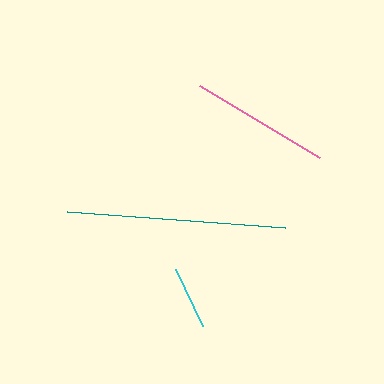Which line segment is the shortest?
The cyan line is the shortest at approximately 63 pixels.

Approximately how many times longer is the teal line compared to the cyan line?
The teal line is approximately 3.4 times the length of the cyan line.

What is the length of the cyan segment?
The cyan segment is approximately 63 pixels long.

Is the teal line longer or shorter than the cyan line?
The teal line is longer than the cyan line.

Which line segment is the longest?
The teal line is the longest at approximately 218 pixels.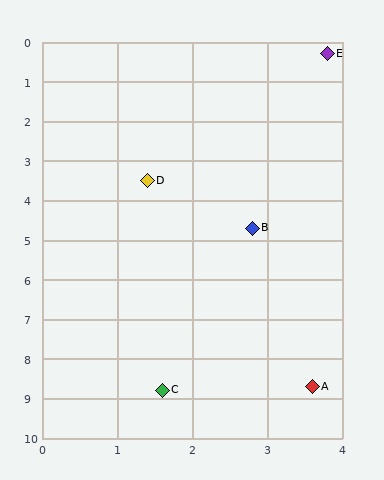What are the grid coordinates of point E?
Point E is at approximately (3.8, 0.3).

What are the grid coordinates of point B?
Point B is at approximately (2.8, 4.7).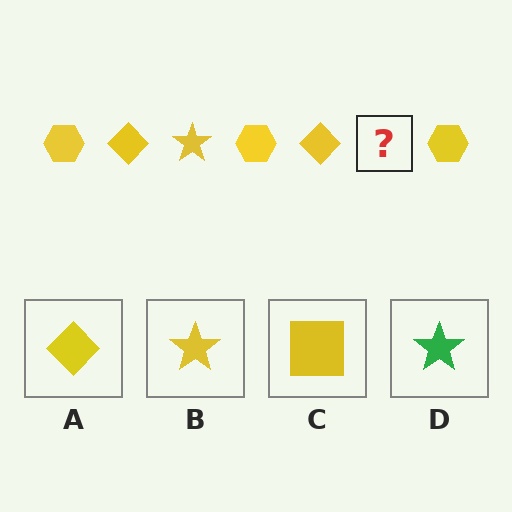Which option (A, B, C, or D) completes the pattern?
B.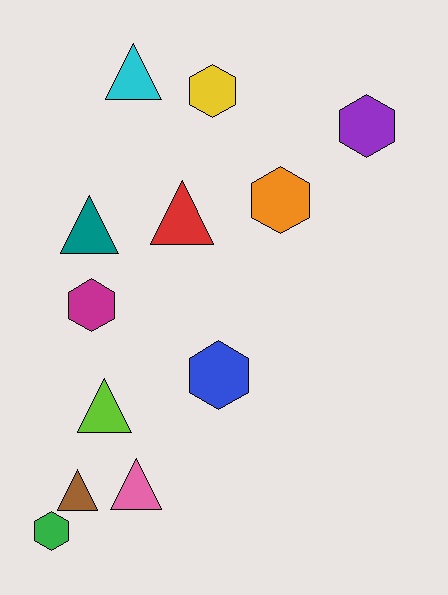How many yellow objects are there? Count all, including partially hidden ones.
There is 1 yellow object.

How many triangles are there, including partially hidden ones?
There are 6 triangles.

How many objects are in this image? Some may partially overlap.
There are 12 objects.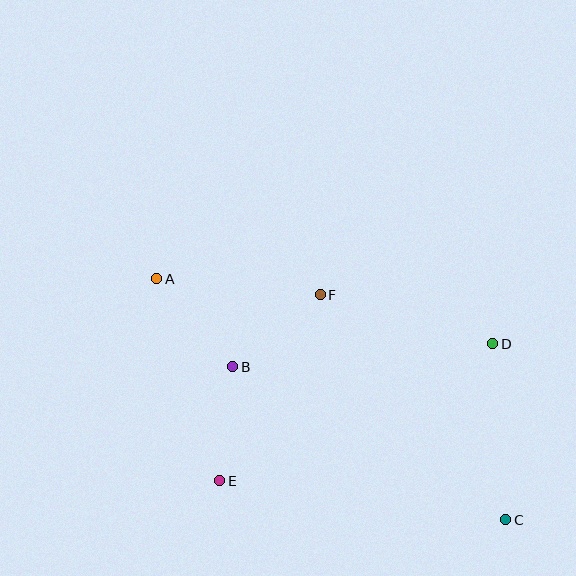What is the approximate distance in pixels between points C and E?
The distance between C and E is approximately 289 pixels.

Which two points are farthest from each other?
Points A and C are farthest from each other.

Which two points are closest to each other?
Points B and F are closest to each other.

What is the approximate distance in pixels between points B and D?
The distance between B and D is approximately 261 pixels.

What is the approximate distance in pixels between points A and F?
The distance between A and F is approximately 164 pixels.